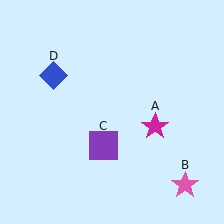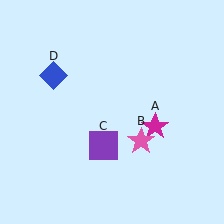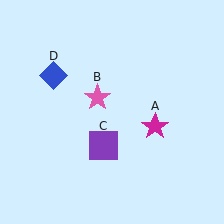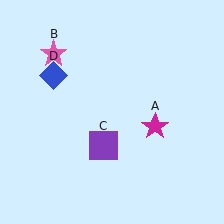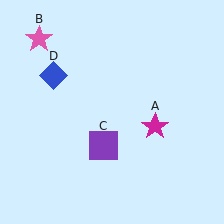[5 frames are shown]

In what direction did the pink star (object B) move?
The pink star (object B) moved up and to the left.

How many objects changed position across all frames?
1 object changed position: pink star (object B).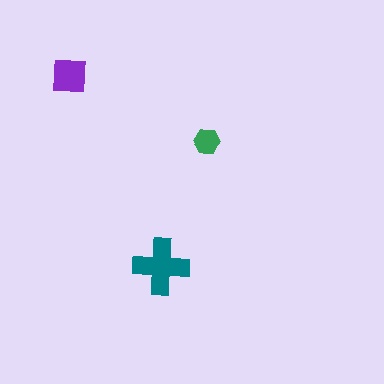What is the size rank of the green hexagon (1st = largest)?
3rd.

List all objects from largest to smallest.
The teal cross, the purple square, the green hexagon.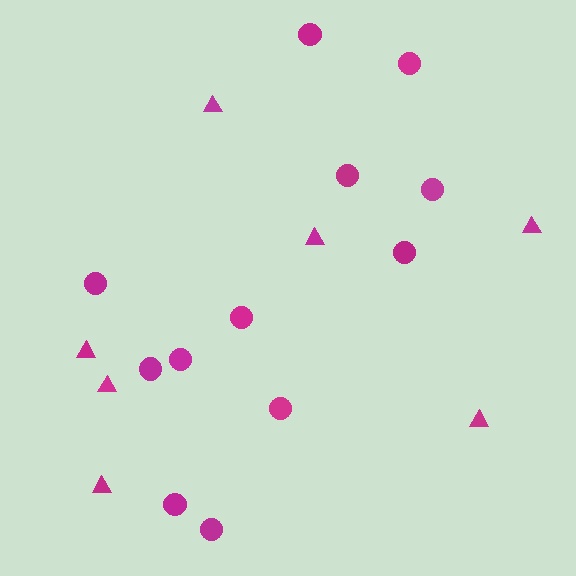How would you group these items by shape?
There are 2 groups: one group of circles (12) and one group of triangles (7).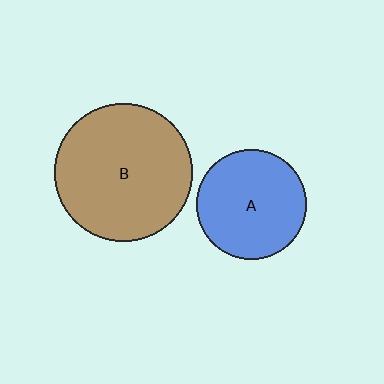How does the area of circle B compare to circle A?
Approximately 1.6 times.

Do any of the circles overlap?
No, none of the circles overlap.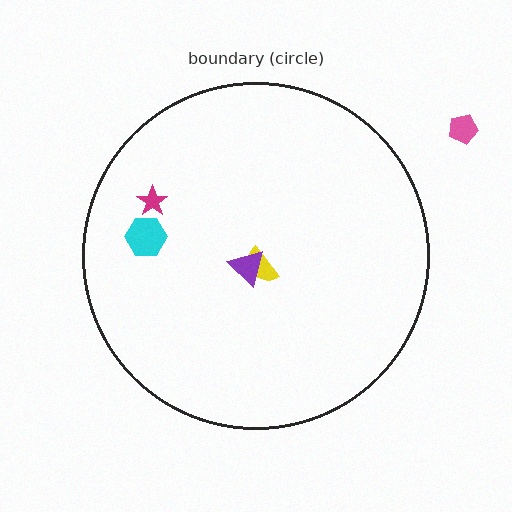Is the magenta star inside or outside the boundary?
Inside.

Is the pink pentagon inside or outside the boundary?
Outside.